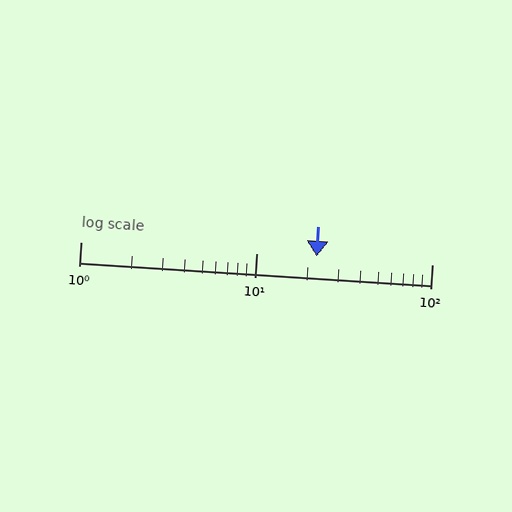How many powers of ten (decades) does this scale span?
The scale spans 2 decades, from 1 to 100.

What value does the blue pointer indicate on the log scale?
The pointer indicates approximately 22.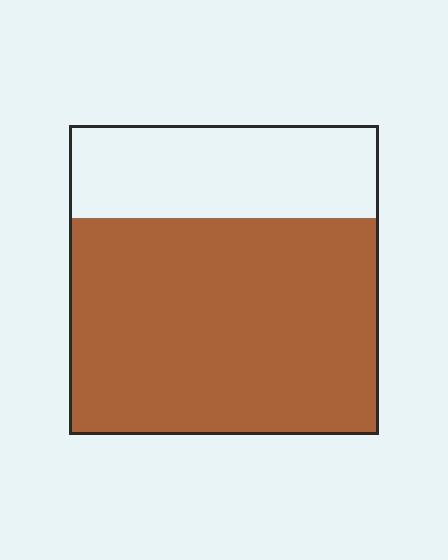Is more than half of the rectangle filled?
Yes.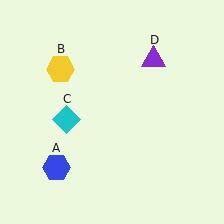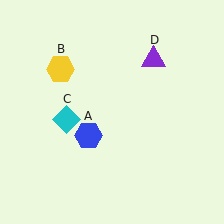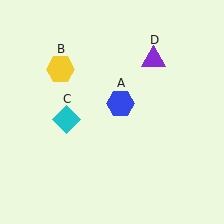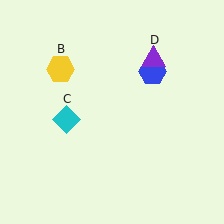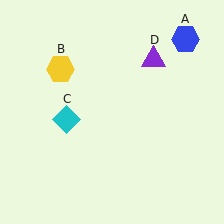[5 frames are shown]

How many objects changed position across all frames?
1 object changed position: blue hexagon (object A).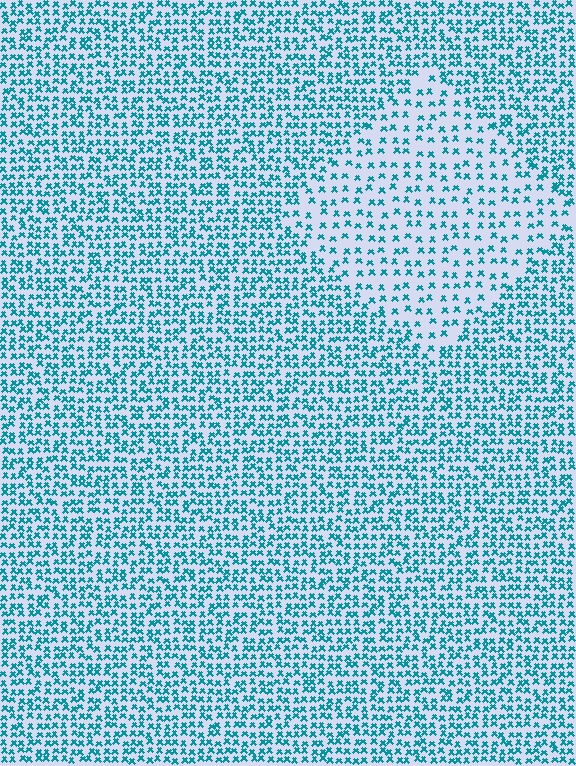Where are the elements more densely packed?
The elements are more densely packed outside the diamond boundary.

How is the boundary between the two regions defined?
The boundary is defined by a change in element density (approximately 2.0x ratio). All elements are the same color, size, and shape.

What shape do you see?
I see a diamond.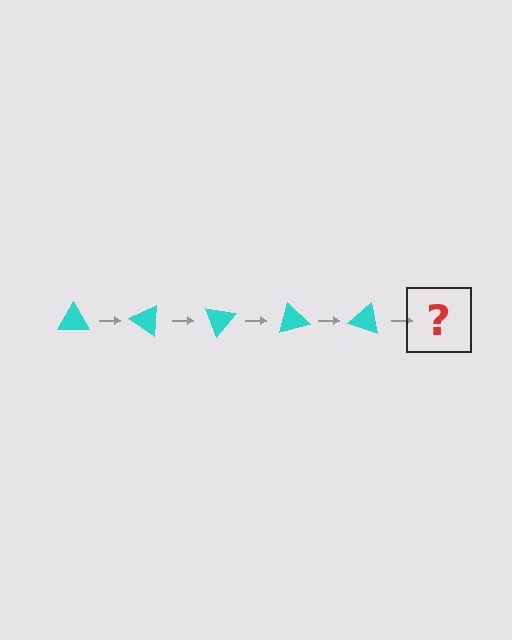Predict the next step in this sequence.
The next step is a cyan triangle rotated 175 degrees.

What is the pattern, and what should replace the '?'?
The pattern is that the triangle rotates 35 degrees each step. The '?' should be a cyan triangle rotated 175 degrees.